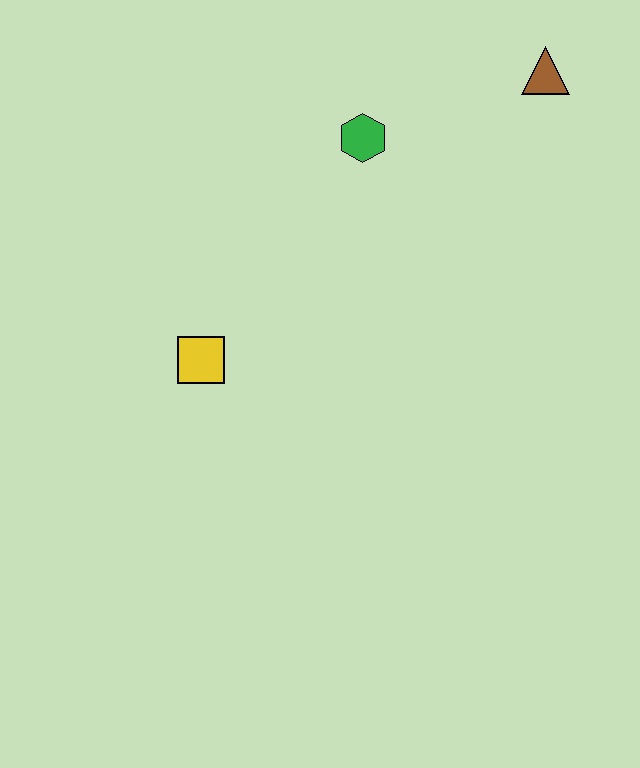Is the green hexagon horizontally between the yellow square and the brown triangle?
Yes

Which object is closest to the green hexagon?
The brown triangle is closest to the green hexagon.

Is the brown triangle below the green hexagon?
No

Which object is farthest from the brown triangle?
The yellow square is farthest from the brown triangle.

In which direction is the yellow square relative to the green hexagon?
The yellow square is below the green hexagon.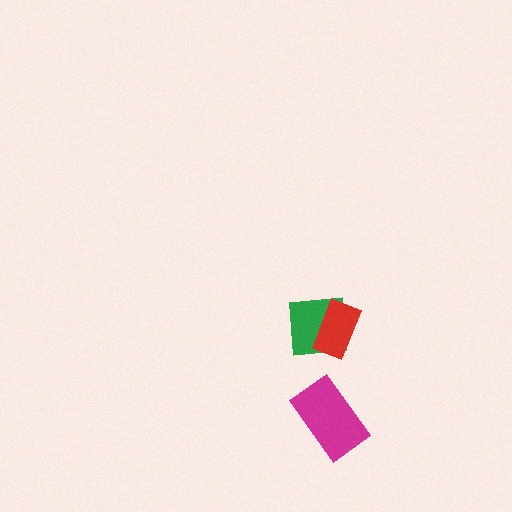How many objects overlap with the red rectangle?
1 object overlaps with the red rectangle.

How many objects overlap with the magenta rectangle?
0 objects overlap with the magenta rectangle.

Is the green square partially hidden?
Yes, it is partially covered by another shape.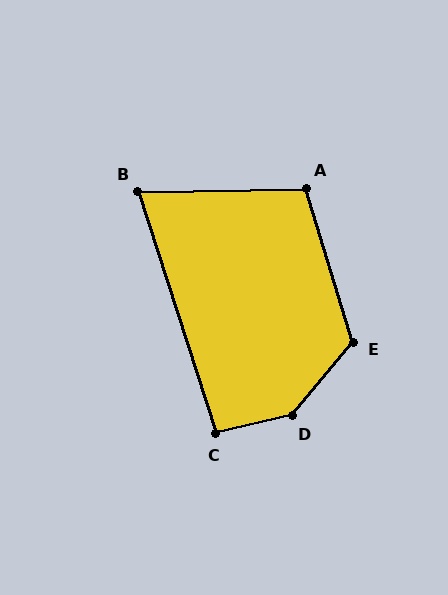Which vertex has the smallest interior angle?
B, at approximately 73 degrees.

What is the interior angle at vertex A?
Approximately 106 degrees (obtuse).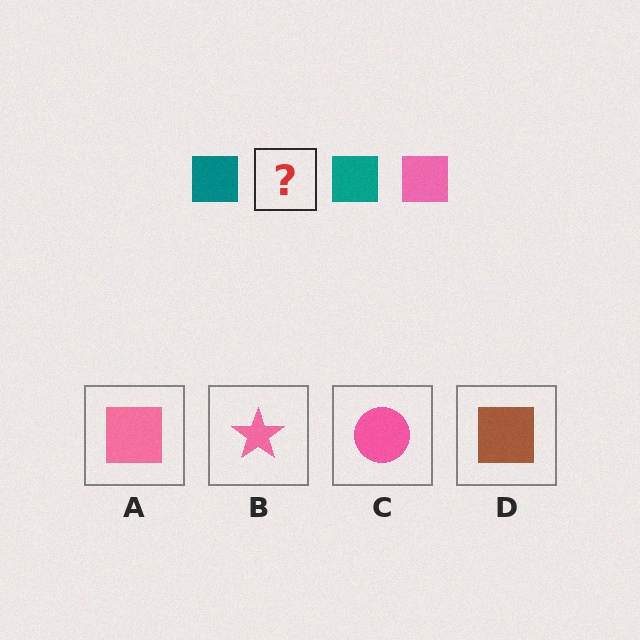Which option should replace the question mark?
Option A.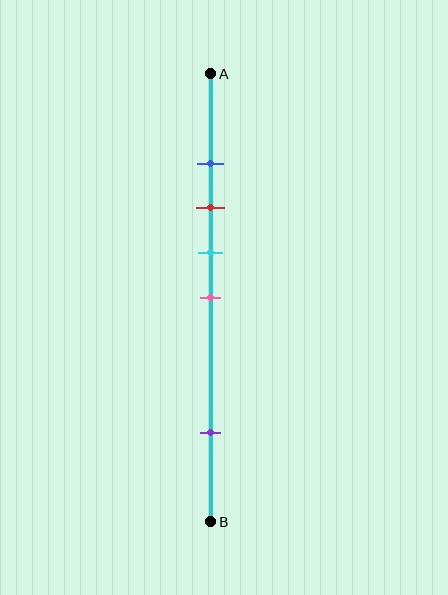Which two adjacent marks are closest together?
The blue and red marks are the closest adjacent pair.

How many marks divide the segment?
There are 5 marks dividing the segment.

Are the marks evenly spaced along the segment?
No, the marks are not evenly spaced.